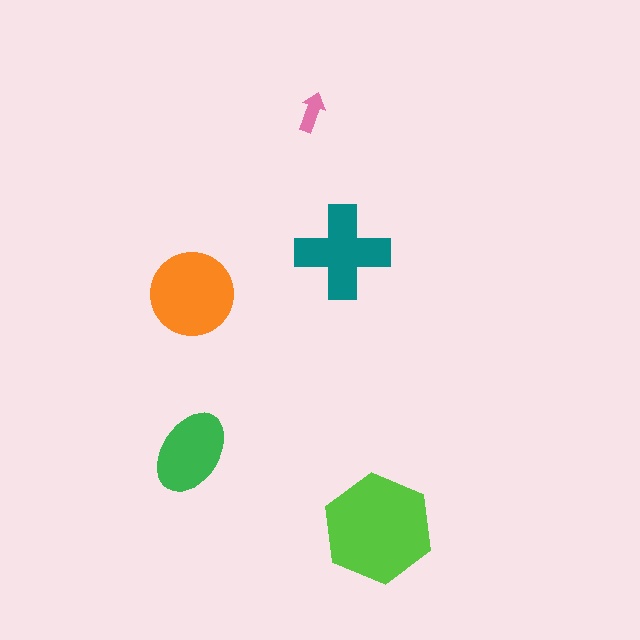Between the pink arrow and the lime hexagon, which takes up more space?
The lime hexagon.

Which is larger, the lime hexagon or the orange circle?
The lime hexagon.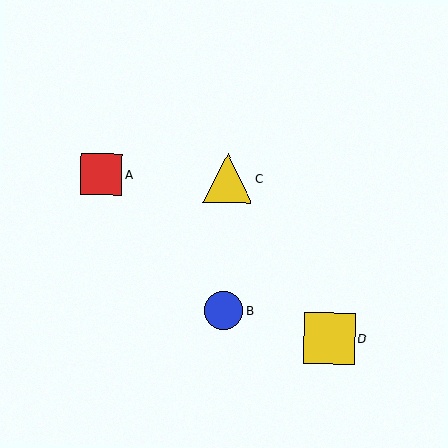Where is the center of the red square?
The center of the red square is at (101, 175).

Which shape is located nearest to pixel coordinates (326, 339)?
The yellow square (labeled D) at (329, 338) is nearest to that location.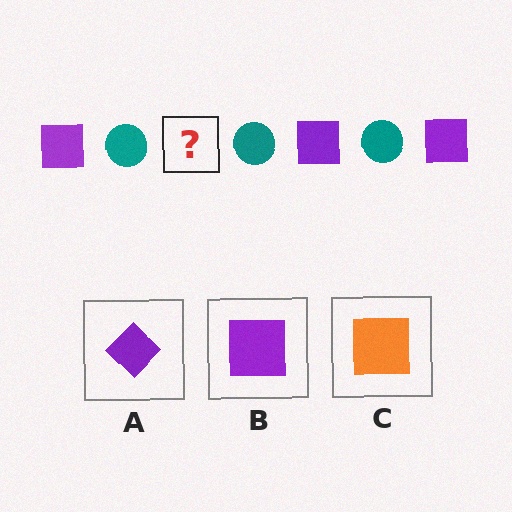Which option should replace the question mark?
Option B.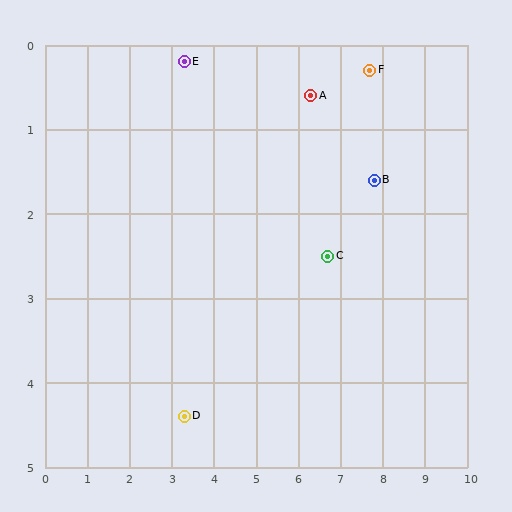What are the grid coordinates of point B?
Point B is at approximately (7.8, 1.6).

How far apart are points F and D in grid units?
Points F and D are about 6.0 grid units apart.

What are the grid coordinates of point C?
Point C is at approximately (6.7, 2.5).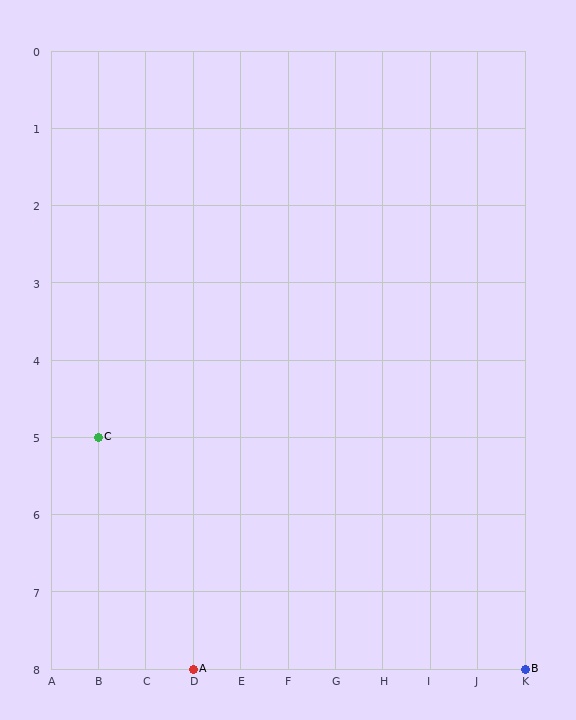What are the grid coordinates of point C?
Point C is at grid coordinates (B, 5).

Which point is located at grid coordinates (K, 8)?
Point B is at (K, 8).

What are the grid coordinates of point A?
Point A is at grid coordinates (D, 8).